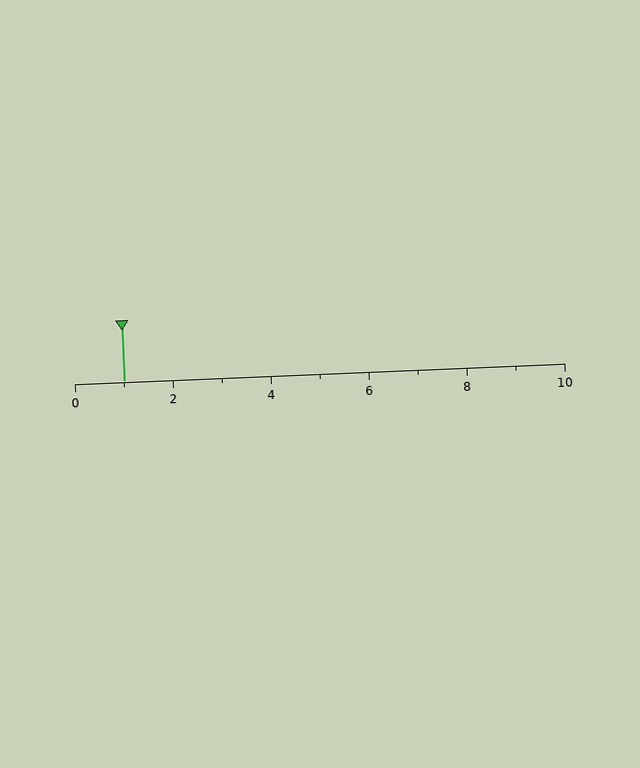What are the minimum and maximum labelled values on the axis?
The axis runs from 0 to 10.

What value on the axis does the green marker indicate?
The marker indicates approximately 1.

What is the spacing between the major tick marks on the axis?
The major ticks are spaced 2 apart.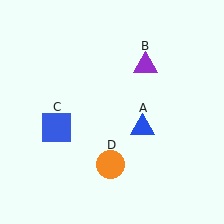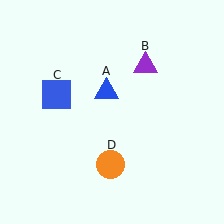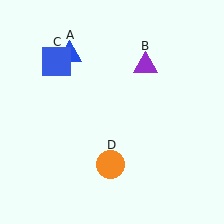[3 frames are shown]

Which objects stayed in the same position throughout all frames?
Purple triangle (object B) and orange circle (object D) remained stationary.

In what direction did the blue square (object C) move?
The blue square (object C) moved up.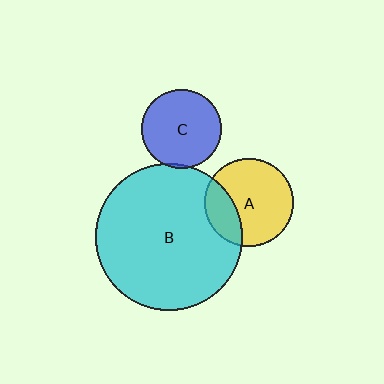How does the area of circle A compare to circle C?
Approximately 1.2 times.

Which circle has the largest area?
Circle B (cyan).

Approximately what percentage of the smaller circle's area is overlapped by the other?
Approximately 5%.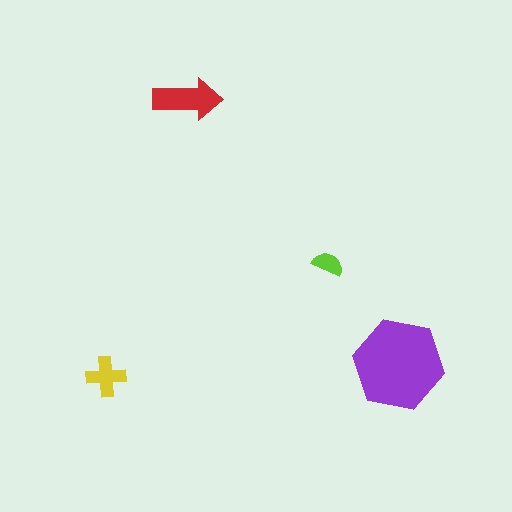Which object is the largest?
The purple hexagon.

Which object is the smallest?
The lime semicircle.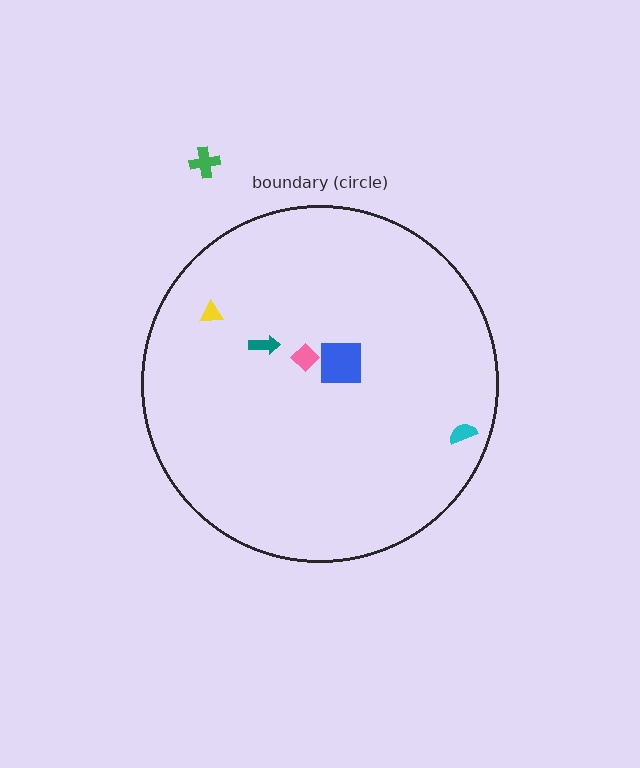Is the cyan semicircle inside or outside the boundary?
Inside.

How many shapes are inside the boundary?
5 inside, 1 outside.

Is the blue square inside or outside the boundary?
Inside.